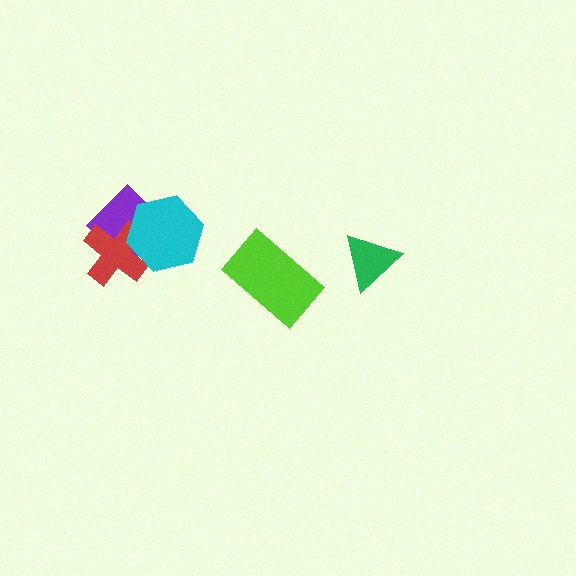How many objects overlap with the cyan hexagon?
2 objects overlap with the cyan hexagon.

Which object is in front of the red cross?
The cyan hexagon is in front of the red cross.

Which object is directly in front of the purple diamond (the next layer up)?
The red cross is directly in front of the purple diamond.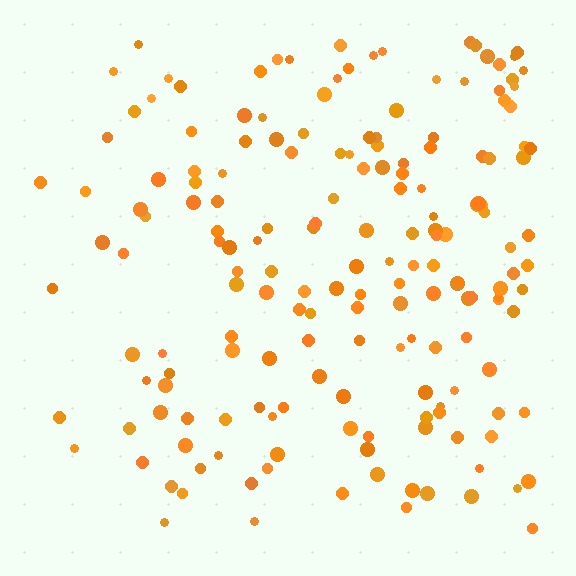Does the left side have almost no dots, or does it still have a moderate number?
Still a moderate number, just noticeably fewer than the right.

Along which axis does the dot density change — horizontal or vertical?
Horizontal.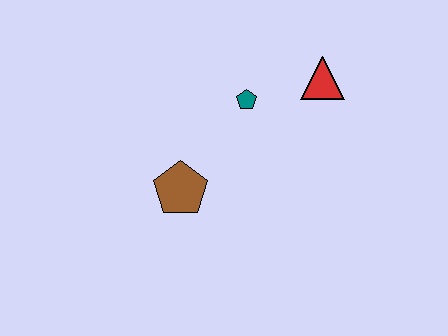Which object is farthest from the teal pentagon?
The brown pentagon is farthest from the teal pentagon.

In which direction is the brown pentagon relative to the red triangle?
The brown pentagon is to the left of the red triangle.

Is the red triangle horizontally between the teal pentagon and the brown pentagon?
No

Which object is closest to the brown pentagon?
The teal pentagon is closest to the brown pentagon.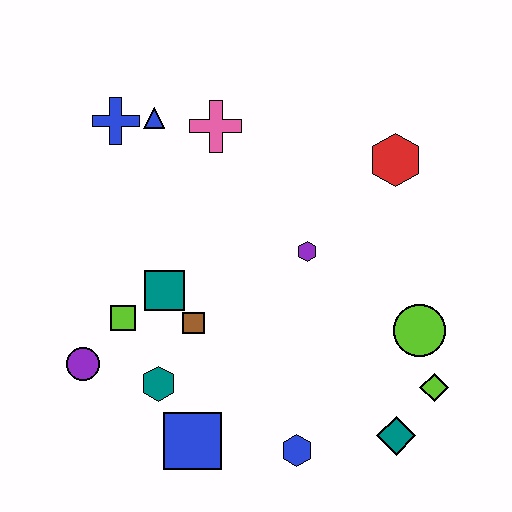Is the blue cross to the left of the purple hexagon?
Yes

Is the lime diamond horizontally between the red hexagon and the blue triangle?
No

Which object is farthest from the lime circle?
The blue cross is farthest from the lime circle.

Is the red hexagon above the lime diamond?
Yes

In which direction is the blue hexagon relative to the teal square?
The blue hexagon is below the teal square.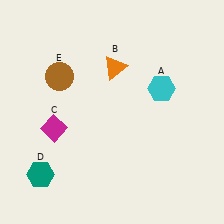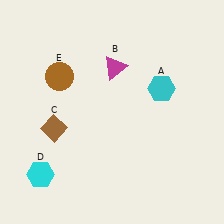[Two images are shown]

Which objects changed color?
B changed from orange to magenta. C changed from magenta to brown. D changed from teal to cyan.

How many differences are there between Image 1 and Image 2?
There are 3 differences between the two images.